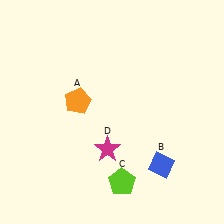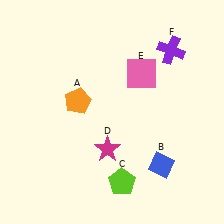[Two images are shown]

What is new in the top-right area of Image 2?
A pink square (E) was added in the top-right area of Image 2.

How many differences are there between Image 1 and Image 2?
There are 2 differences between the two images.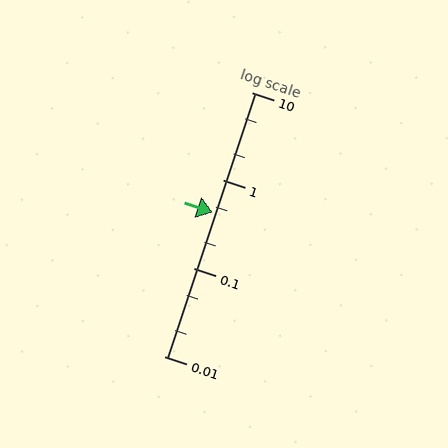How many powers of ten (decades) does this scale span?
The scale spans 3 decades, from 0.01 to 10.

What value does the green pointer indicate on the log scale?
The pointer indicates approximately 0.43.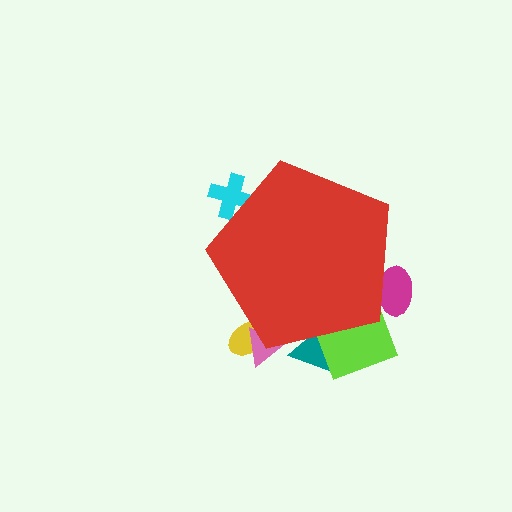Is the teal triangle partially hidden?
Yes, the teal triangle is partially hidden behind the red pentagon.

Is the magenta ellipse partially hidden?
Yes, the magenta ellipse is partially hidden behind the red pentagon.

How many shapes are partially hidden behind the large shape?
6 shapes are partially hidden.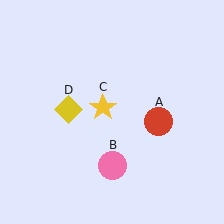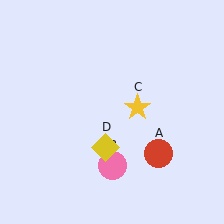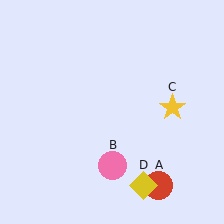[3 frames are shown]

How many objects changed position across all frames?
3 objects changed position: red circle (object A), yellow star (object C), yellow diamond (object D).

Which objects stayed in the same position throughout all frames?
Pink circle (object B) remained stationary.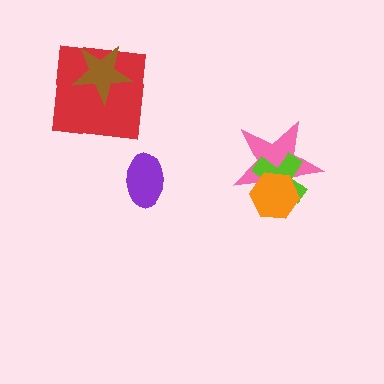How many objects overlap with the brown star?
1 object overlaps with the brown star.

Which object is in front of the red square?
The brown star is in front of the red square.